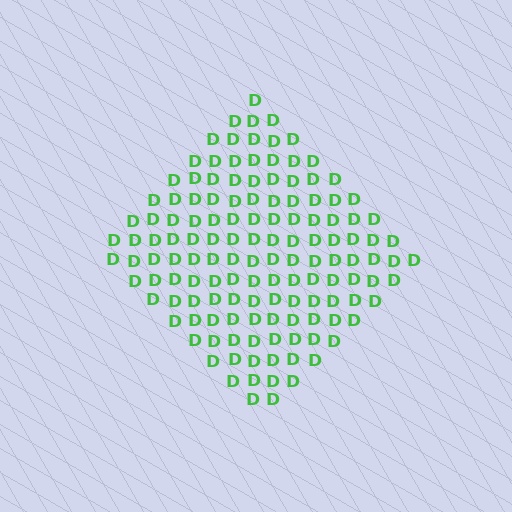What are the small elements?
The small elements are letter D's.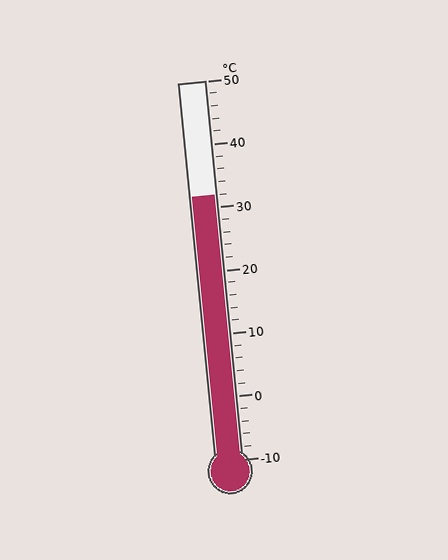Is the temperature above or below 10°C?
The temperature is above 10°C.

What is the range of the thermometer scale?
The thermometer scale ranges from -10°C to 50°C.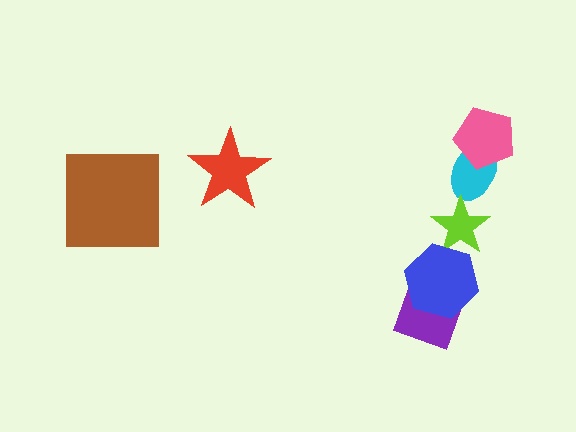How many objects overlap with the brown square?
0 objects overlap with the brown square.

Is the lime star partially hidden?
Yes, it is partially covered by another shape.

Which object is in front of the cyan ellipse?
The pink pentagon is in front of the cyan ellipse.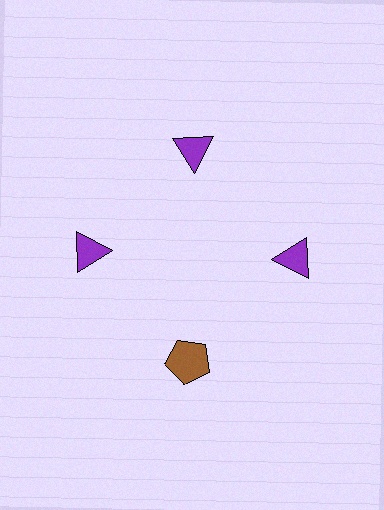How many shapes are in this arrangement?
There are 4 shapes arranged in a ring pattern.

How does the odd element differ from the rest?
It differs in both color (brown instead of purple) and shape (pentagon instead of triangle).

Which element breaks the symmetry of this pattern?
The brown pentagon at roughly the 6 o'clock position breaks the symmetry. All other shapes are purple triangles.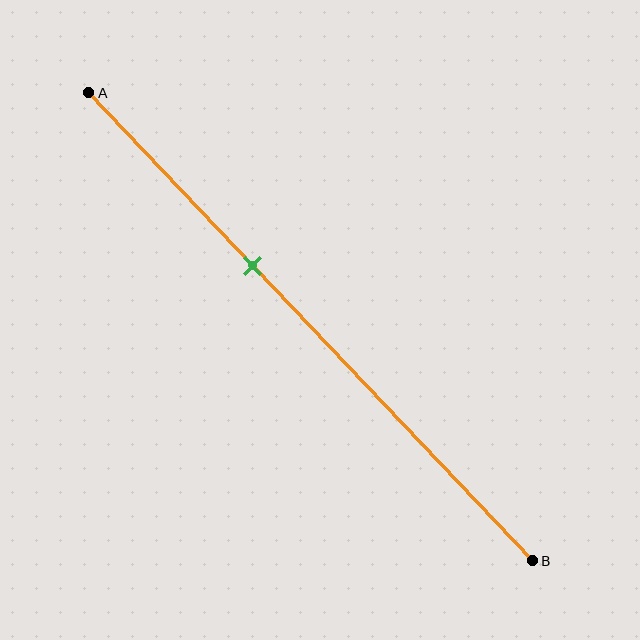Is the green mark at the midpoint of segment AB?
No, the mark is at about 35% from A, not at the 50% midpoint.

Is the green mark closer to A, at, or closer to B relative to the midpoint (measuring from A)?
The green mark is closer to point A than the midpoint of segment AB.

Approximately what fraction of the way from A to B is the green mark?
The green mark is approximately 35% of the way from A to B.